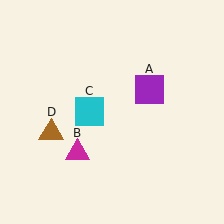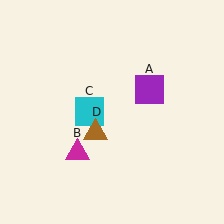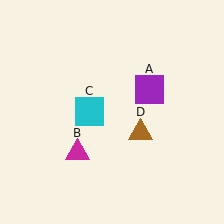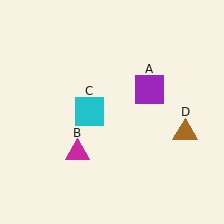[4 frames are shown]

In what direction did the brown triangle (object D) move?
The brown triangle (object D) moved right.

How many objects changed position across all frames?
1 object changed position: brown triangle (object D).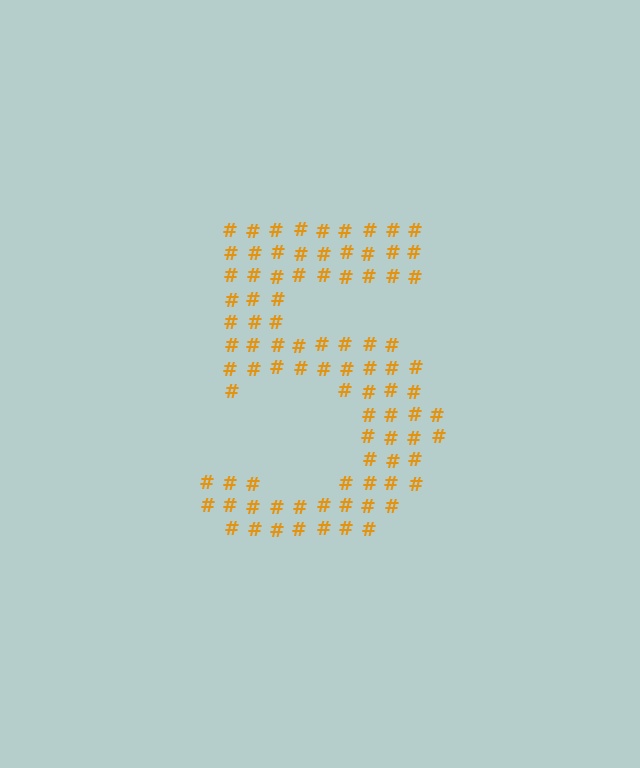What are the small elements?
The small elements are hash symbols.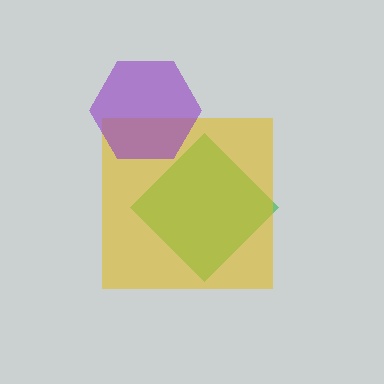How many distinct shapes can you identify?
There are 3 distinct shapes: a green diamond, a yellow square, a purple hexagon.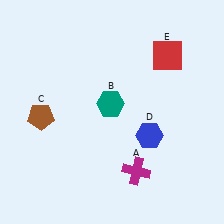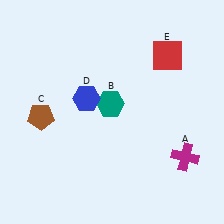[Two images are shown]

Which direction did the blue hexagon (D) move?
The blue hexagon (D) moved left.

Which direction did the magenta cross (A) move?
The magenta cross (A) moved right.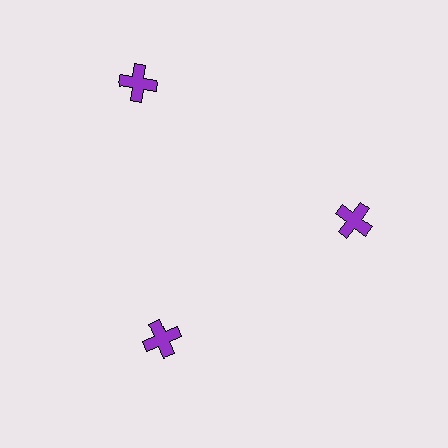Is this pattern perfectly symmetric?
No. The 3 purple crosses are arranged in a ring, but one element near the 11 o'clock position is pushed outward from the center, breaking the 3-fold rotational symmetry.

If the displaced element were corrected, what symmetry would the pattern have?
It would have 3-fold rotational symmetry — the pattern would map onto itself every 120 degrees.